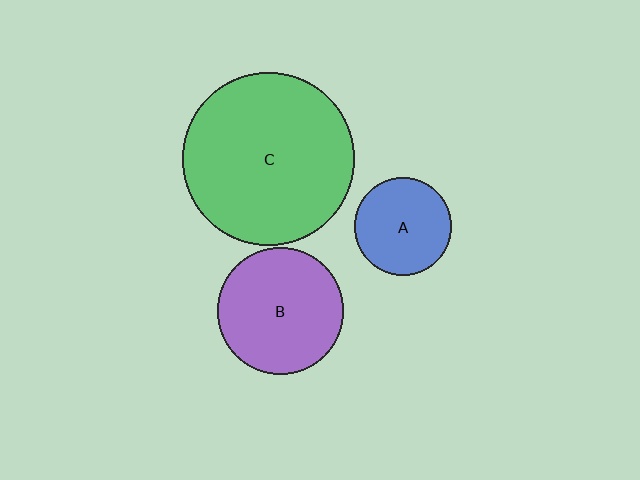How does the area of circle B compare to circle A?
Approximately 1.7 times.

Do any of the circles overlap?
No, none of the circles overlap.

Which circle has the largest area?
Circle C (green).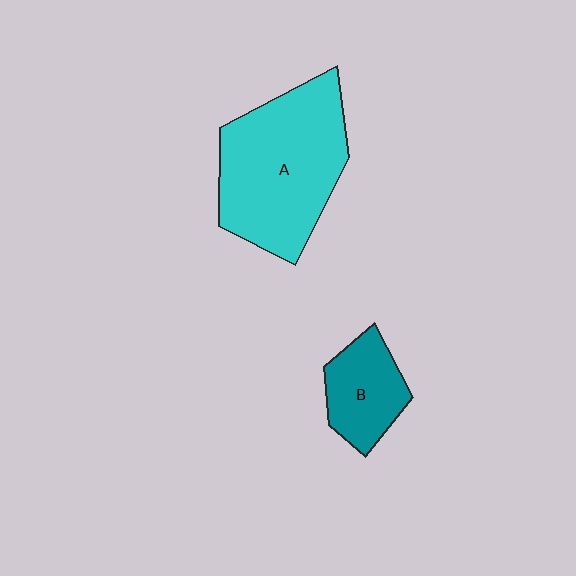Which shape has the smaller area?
Shape B (teal).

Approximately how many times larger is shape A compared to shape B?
Approximately 2.4 times.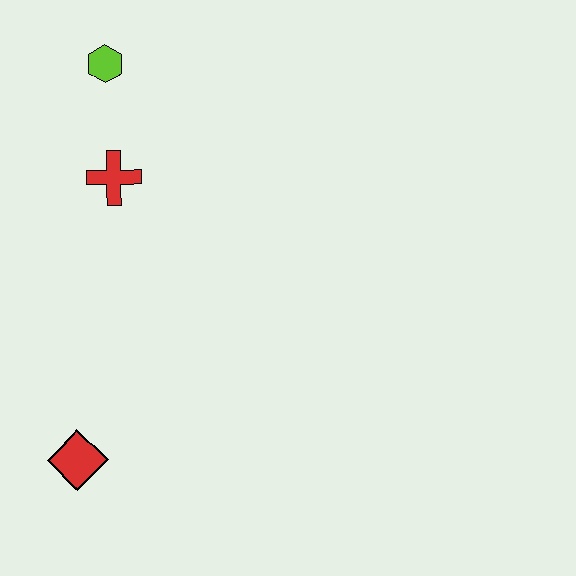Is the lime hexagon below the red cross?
No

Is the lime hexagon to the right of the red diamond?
Yes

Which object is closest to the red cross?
The lime hexagon is closest to the red cross.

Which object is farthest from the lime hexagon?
The red diamond is farthest from the lime hexagon.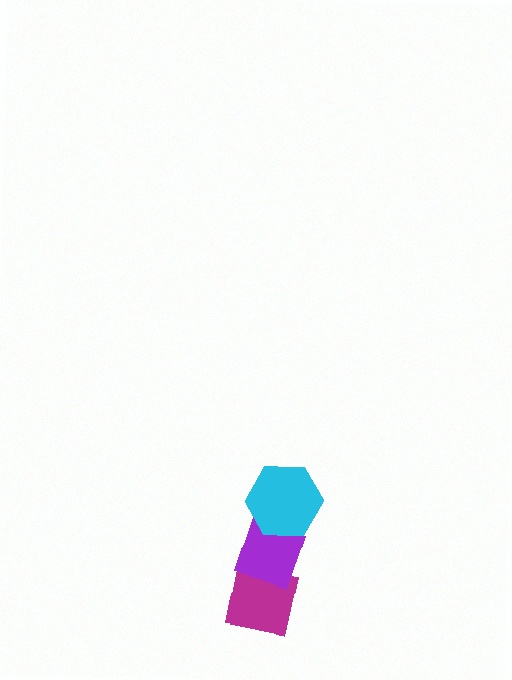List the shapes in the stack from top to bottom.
From top to bottom: the cyan hexagon, the purple diamond, the magenta square.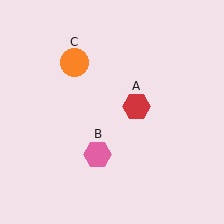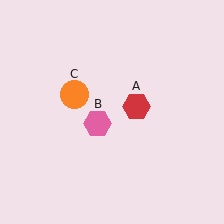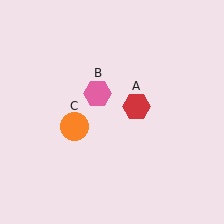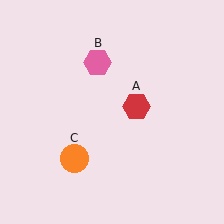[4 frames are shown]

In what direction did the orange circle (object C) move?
The orange circle (object C) moved down.